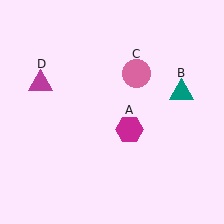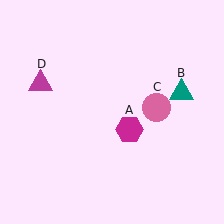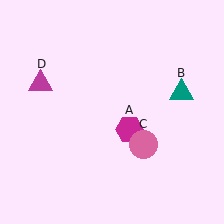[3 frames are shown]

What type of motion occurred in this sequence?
The pink circle (object C) rotated clockwise around the center of the scene.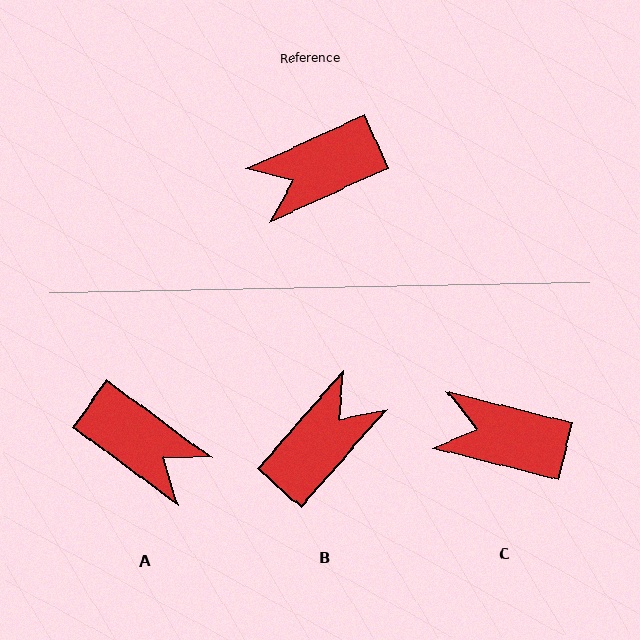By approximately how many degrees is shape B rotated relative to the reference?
Approximately 156 degrees clockwise.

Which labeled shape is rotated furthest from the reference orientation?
B, about 156 degrees away.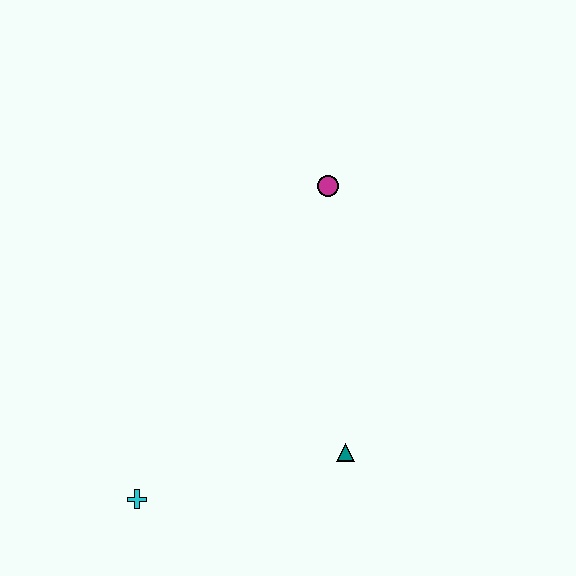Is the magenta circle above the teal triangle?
Yes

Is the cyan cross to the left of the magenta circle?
Yes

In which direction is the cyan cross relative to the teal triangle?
The cyan cross is to the left of the teal triangle.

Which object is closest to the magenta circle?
The teal triangle is closest to the magenta circle.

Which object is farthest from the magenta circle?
The cyan cross is farthest from the magenta circle.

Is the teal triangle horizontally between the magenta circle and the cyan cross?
No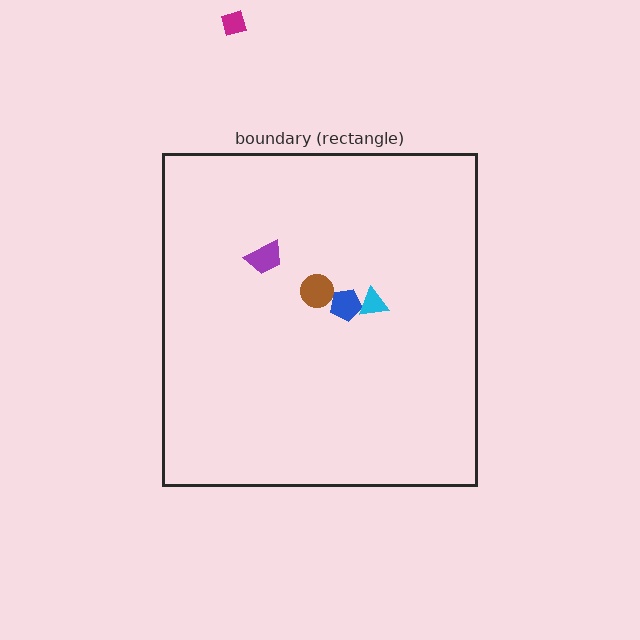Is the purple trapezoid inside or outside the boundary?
Inside.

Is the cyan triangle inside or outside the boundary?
Inside.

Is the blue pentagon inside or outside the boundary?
Inside.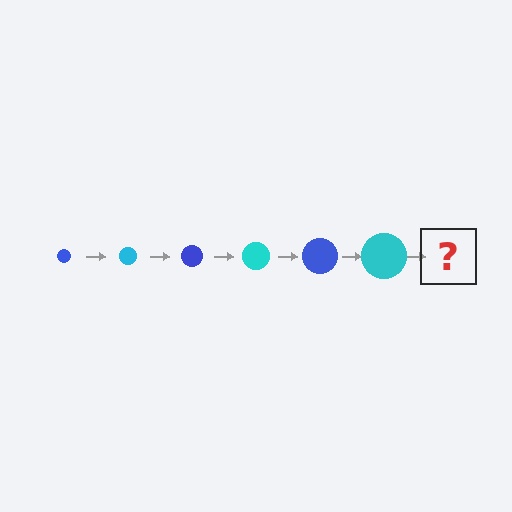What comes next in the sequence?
The next element should be a blue circle, larger than the previous one.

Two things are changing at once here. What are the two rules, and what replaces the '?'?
The two rules are that the circle grows larger each step and the color cycles through blue and cyan. The '?' should be a blue circle, larger than the previous one.